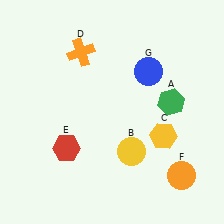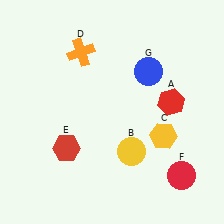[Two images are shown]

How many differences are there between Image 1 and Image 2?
There are 2 differences between the two images.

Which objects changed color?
A changed from green to red. F changed from orange to red.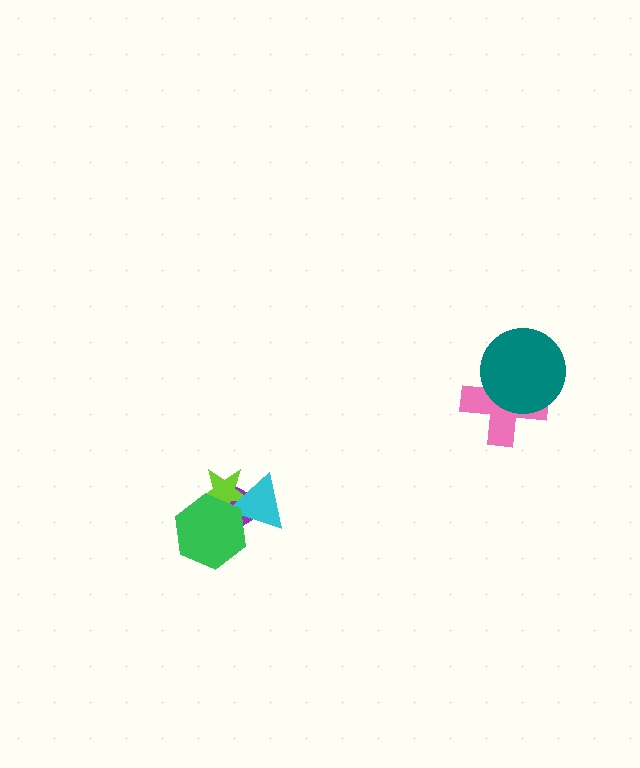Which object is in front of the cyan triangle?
The green hexagon is in front of the cyan triangle.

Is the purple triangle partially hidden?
Yes, it is partially covered by another shape.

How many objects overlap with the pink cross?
1 object overlaps with the pink cross.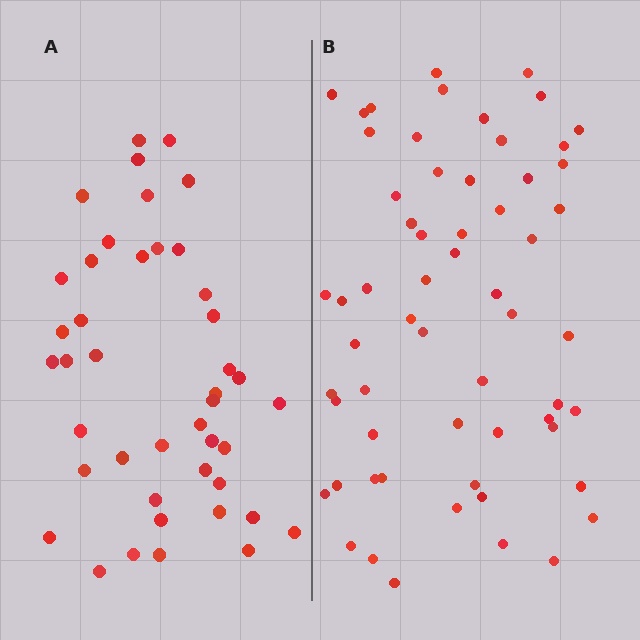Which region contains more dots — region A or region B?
Region B (the right region) has more dots.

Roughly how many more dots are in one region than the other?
Region B has approximately 15 more dots than region A.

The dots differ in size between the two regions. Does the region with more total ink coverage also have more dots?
No. Region A has more total ink coverage because its dots are larger, but region B actually contains more individual dots. Total area can be misleading — the number of items is what matters here.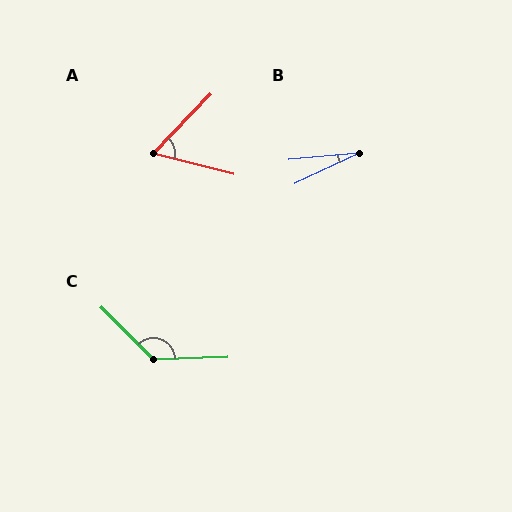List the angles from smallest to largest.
B (20°), A (61°), C (133°).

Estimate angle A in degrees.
Approximately 61 degrees.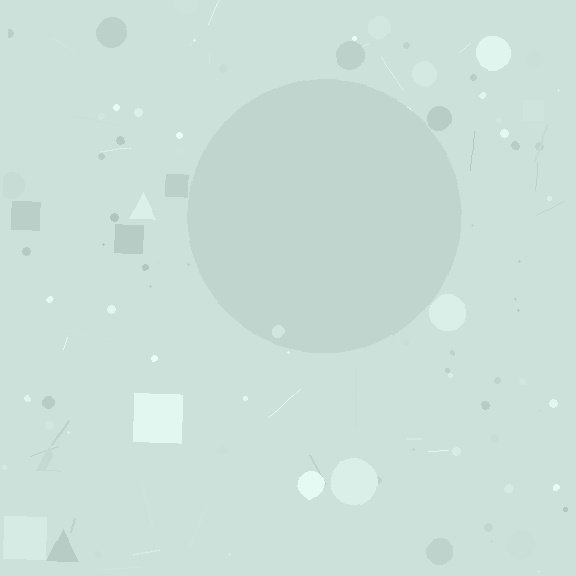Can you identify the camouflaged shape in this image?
The camouflaged shape is a circle.